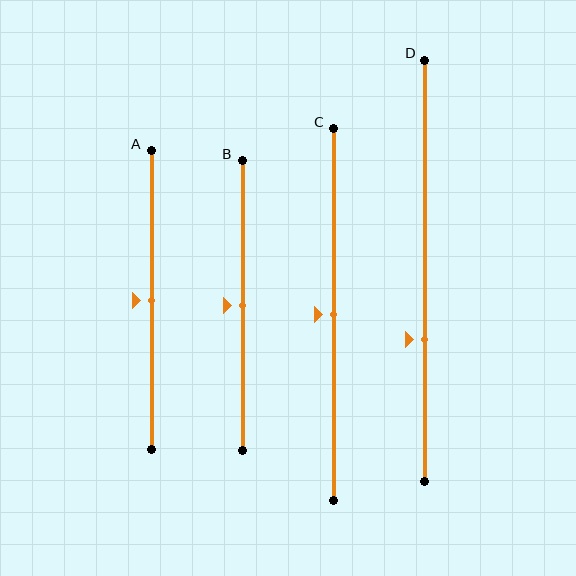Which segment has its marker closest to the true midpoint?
Segment A has its marker closest to the true midpoint.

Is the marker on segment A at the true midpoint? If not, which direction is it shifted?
Yes, the marker on segment A is at the true midpoint.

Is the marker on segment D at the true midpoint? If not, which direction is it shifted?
No, the marker on segment D is shifted downward by about 16% of the segment length.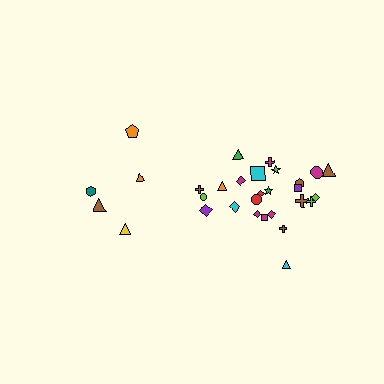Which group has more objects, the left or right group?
The right group.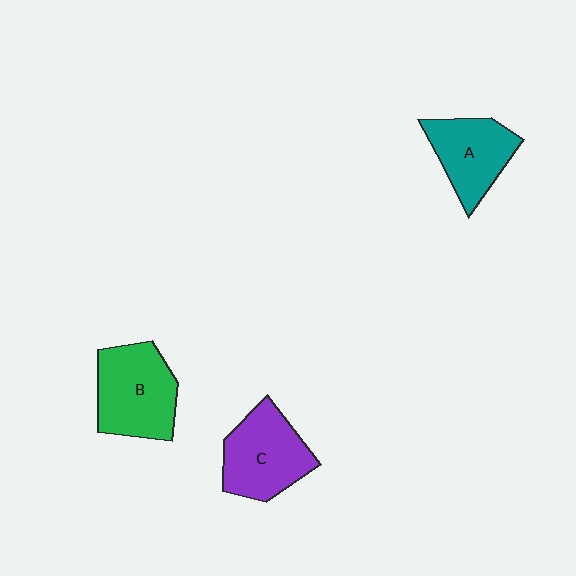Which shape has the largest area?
Shape B (green).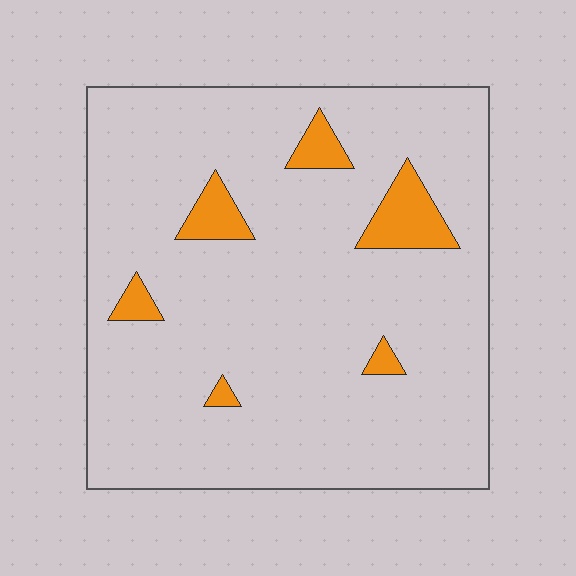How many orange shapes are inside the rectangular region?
6.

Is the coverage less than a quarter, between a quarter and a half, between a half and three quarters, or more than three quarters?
Less than a quarter.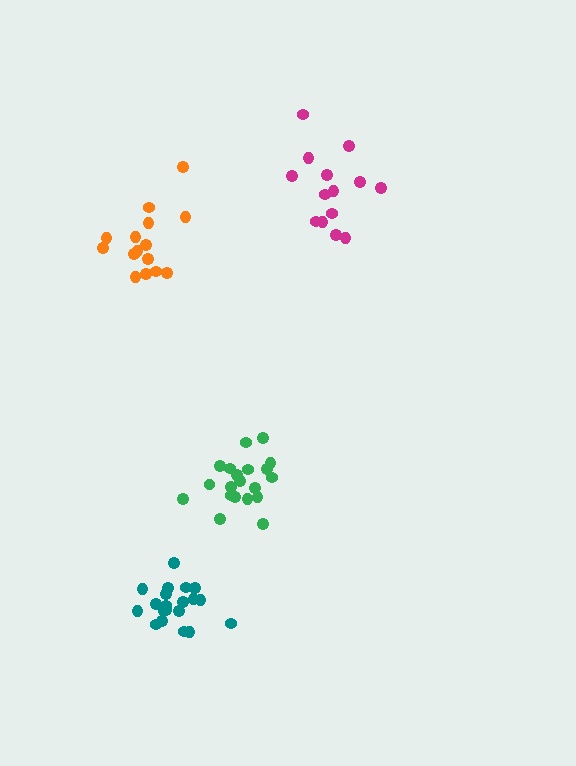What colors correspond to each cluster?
The clusters are colored: green, orange, teal, magenta.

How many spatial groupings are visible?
There are 4 spatial groupings.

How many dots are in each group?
Group 1: 20 dots, Group 2: 15 dots, Group 3: 20 dots, Group 4: 14 dots (69 total).